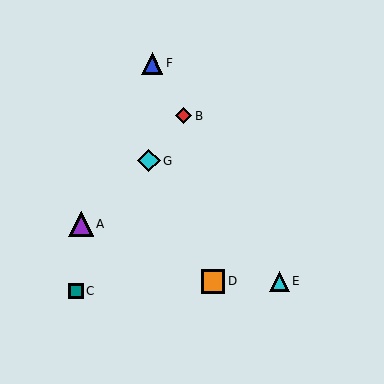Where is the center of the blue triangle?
The center of the blue triangle is at (152, 63).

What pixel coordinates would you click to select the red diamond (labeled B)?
Click at (184, 116) to select the red diamond B.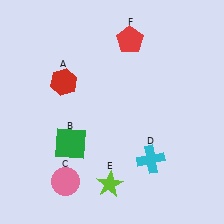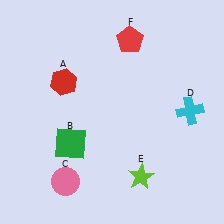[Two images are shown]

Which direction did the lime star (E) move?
The lime star (E) moved right.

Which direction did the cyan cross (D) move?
The cyan cross (D) moved up.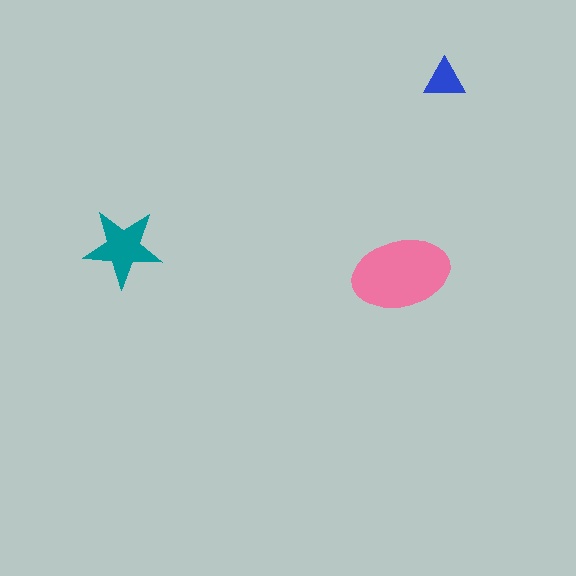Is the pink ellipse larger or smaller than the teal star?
Larger.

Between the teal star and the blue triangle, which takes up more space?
The teal star.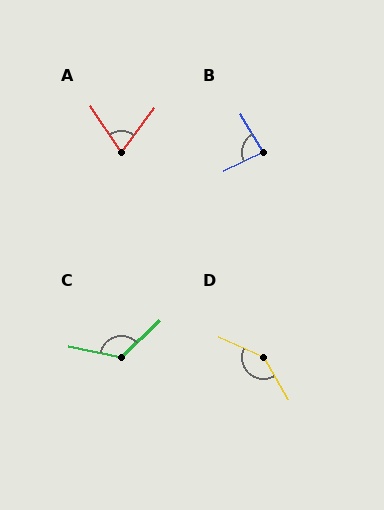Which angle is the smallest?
A, at approximately 70 degrees.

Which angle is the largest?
D, at approximately 144 degrees.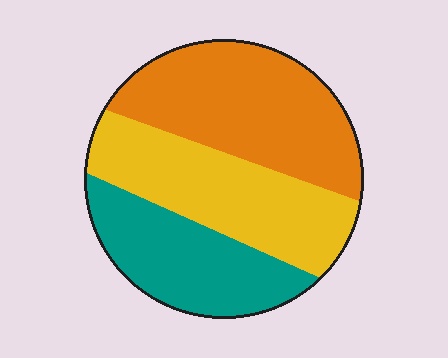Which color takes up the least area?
Teal, at roughly 25%.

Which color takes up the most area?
Orange, at roughly 40%.